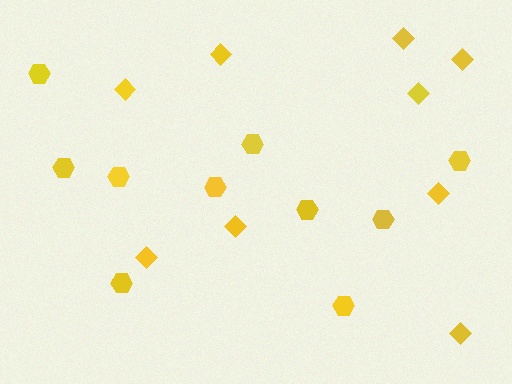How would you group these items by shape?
There are 2 groups: one group of diamonds (9) and one group of hexagons (10).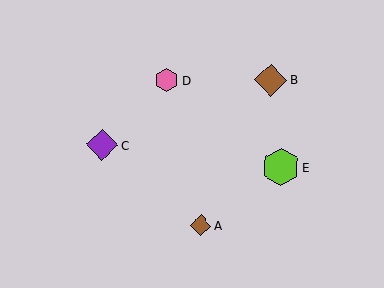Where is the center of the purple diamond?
The center of the purple diamond is at (102, 145).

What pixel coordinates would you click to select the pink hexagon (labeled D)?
Click at (167, 80) to select the pink hexagon D.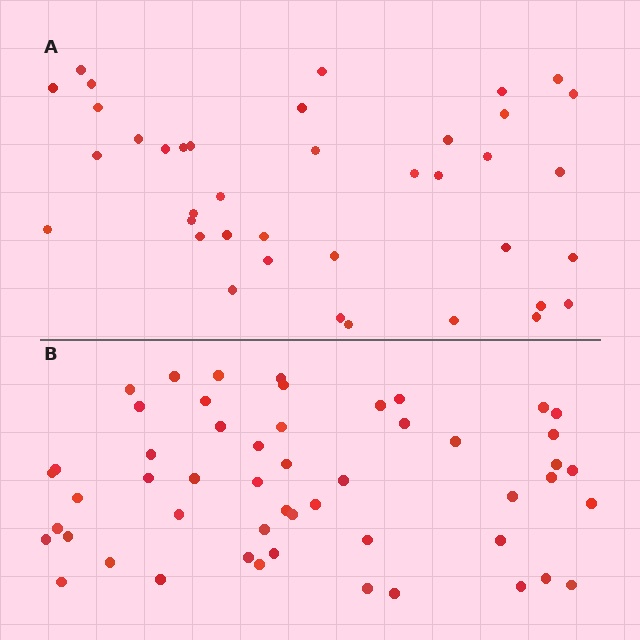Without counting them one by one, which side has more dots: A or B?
Region B (the bottom region) has more dots.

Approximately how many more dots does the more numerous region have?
Region B has approximately 15 more dots than region A.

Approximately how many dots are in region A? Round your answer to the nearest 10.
About 40 dots. (The exact count is 39, which rounds to 40.)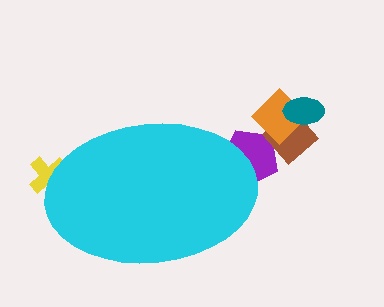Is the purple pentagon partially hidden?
Yes, the purple pentagon is partially hidden behind the cyan ellipse.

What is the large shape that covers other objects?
A cyan ellipse.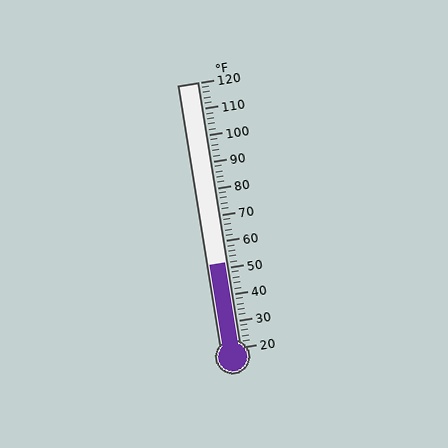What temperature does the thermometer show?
The thermometer shows approximately 52°F.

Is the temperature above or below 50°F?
The temperature is above 50°F.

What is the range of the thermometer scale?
The thermometer scale ranges from 20°F to 120°F.